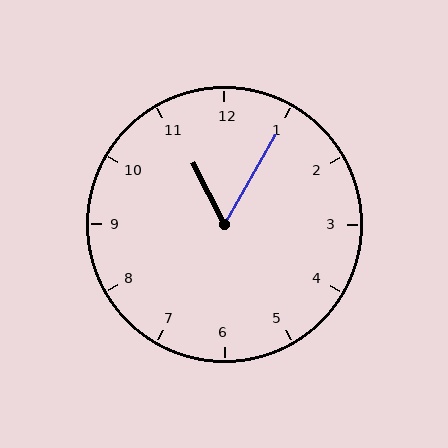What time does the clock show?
11:05.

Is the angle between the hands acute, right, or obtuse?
It is acute.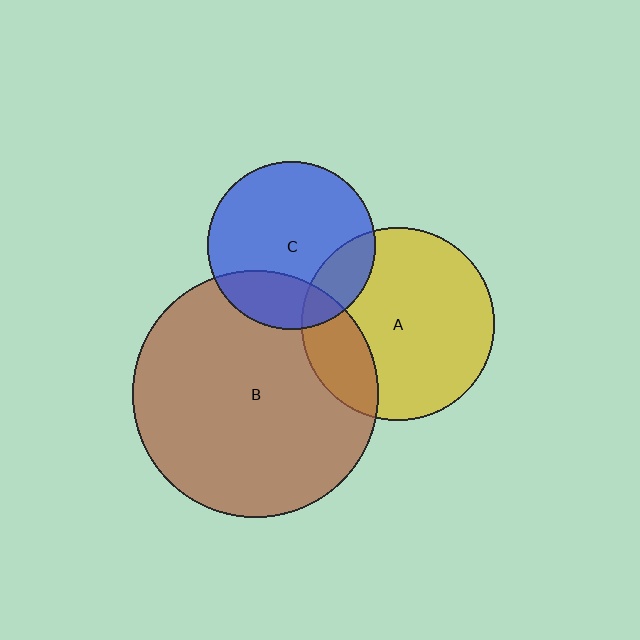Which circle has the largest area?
Circle B (brown).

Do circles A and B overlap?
Yes.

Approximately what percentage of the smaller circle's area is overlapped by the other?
Approximately 20%.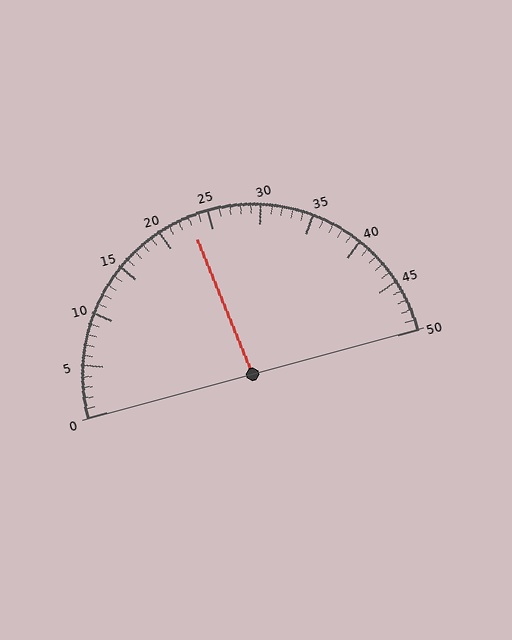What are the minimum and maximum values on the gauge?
The gauge ranges from 0 to 50.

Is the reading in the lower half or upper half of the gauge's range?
The reading is in the lower half of the range (0 to 50).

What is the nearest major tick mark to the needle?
The nearest major tick mark is 25.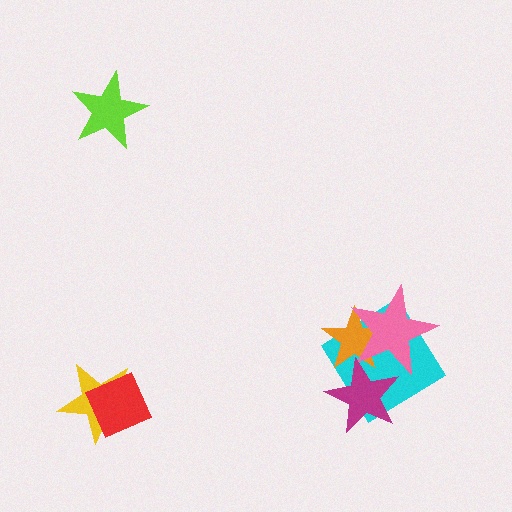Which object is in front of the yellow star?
The red diamond is in front of the yellow star.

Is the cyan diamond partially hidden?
Yes, it is partially covered by another shape.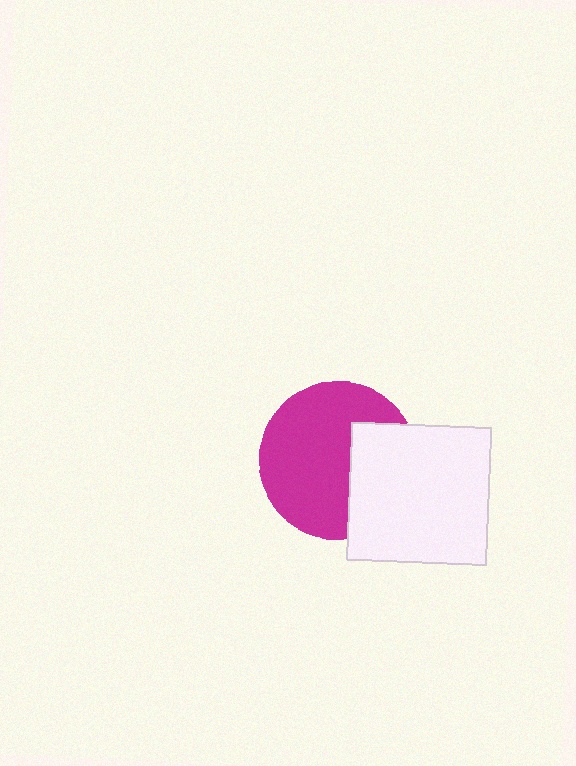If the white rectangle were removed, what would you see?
You would see the complete magenta circle.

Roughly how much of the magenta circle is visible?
Most of it is visible (roughly 68%).